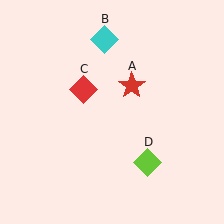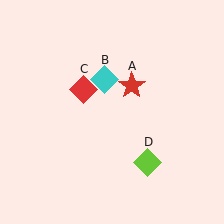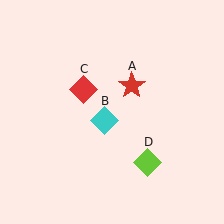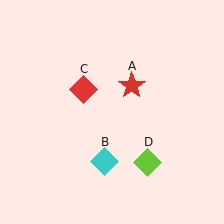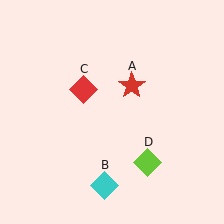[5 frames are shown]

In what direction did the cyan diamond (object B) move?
The cyan diamond (object B) moved down.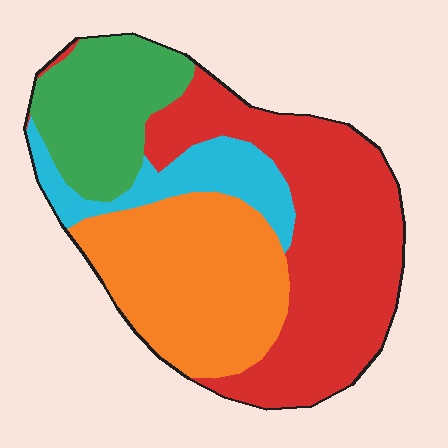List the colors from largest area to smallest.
From largest to smallest: red, orange, green, cyan.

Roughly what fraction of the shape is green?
Green covers around 20% of the shape.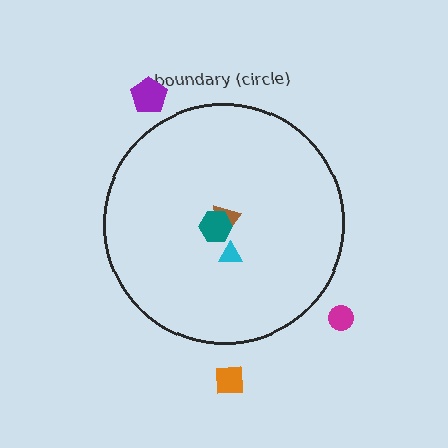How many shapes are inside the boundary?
3 inside, 3 outside.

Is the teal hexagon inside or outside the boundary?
Inside.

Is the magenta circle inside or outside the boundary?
Outside.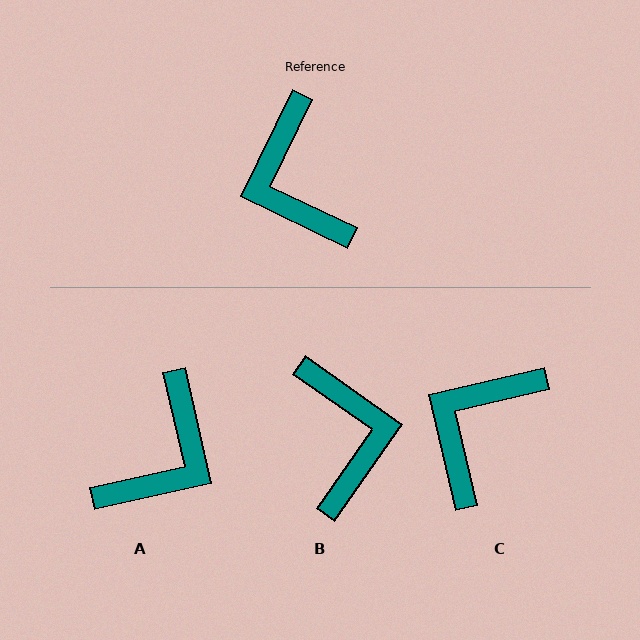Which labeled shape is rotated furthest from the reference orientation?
B, about 171 degrees away.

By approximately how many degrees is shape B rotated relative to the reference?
Approximately 171 degrees counter-clockwise.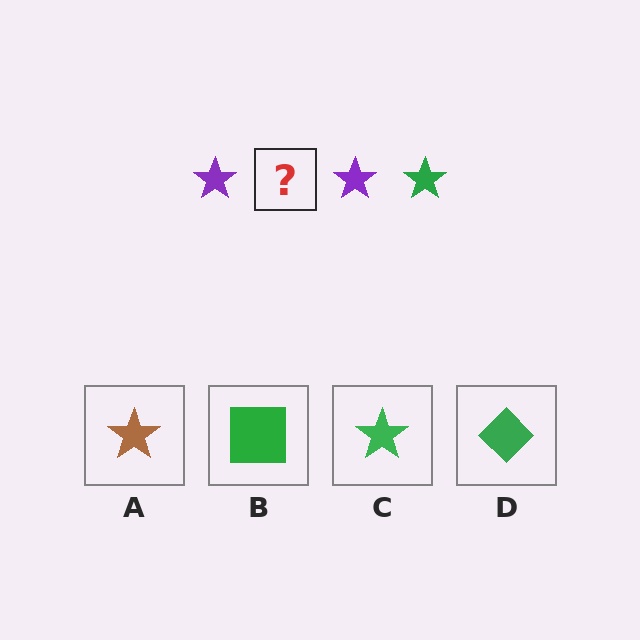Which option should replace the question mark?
Option C.